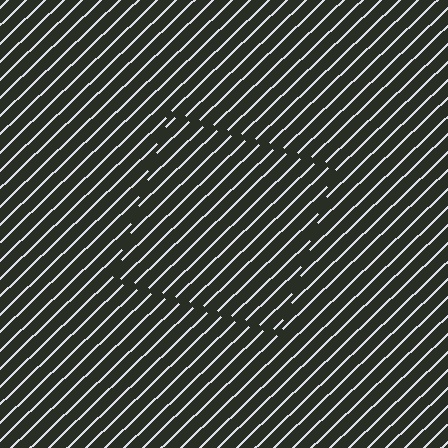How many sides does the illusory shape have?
4 sides — the line-ends trace a square.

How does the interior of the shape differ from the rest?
The interior of the shape contains the same grating, shifted by half a period — the contour is defined by the phase discontinuity where line-ends from the inner and outer gratings abut.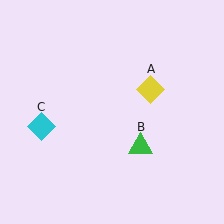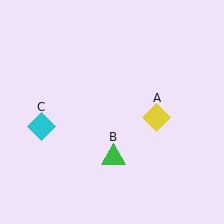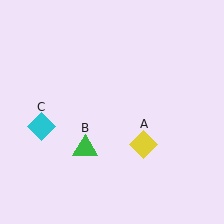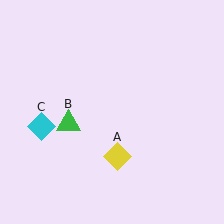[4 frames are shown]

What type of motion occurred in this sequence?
The yellow diamond (object A), green triangle (object B) rotated clockwise around the center of the scene.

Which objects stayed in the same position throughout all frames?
Cyan diamond (object C) remained stationary.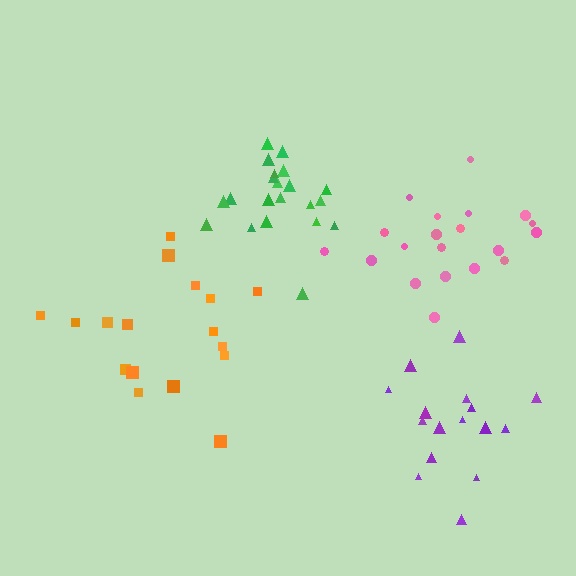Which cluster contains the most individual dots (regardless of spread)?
Green (21).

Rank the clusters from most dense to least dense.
green, pink, purple, orange.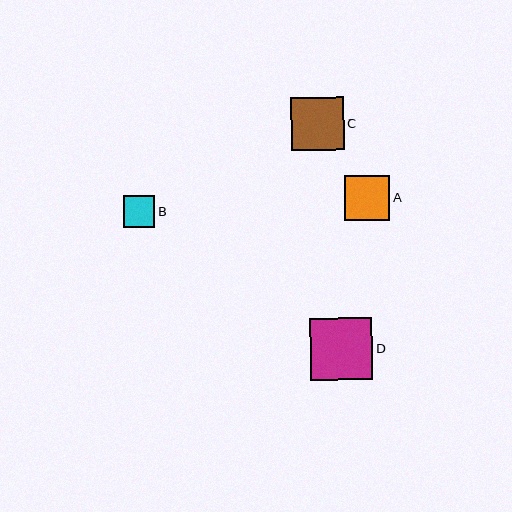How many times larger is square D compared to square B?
Square D is approximately 2.0 times the size of square B.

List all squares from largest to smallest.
From largest to smallest: D, C, A, B.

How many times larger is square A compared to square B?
Square A is approximately 1.4 times the size of square B.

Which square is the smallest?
Square B is the smallest with a size of approximately 32 pixels.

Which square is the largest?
Square D is the largest with a size of approximately 62 pixels.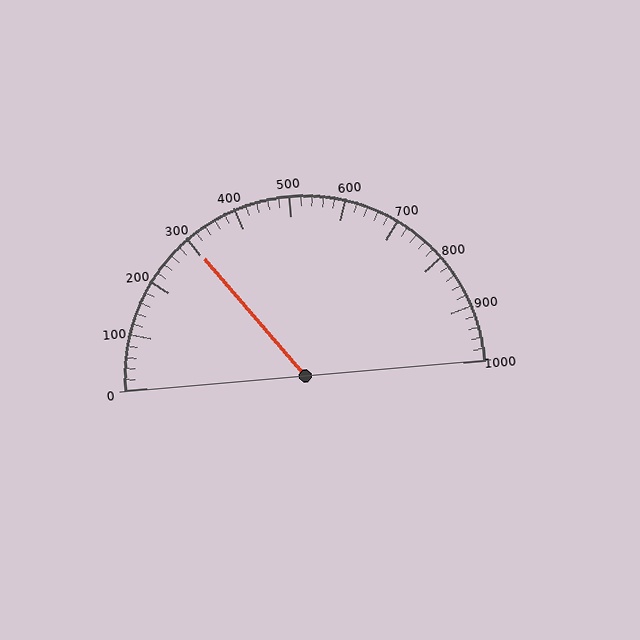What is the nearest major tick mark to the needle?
The nearest major tick mark is 300.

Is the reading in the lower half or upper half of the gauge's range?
The reading is in the lower half of the range (0 to 1000).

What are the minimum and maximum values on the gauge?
The gauge ranges from 0 to 1000.